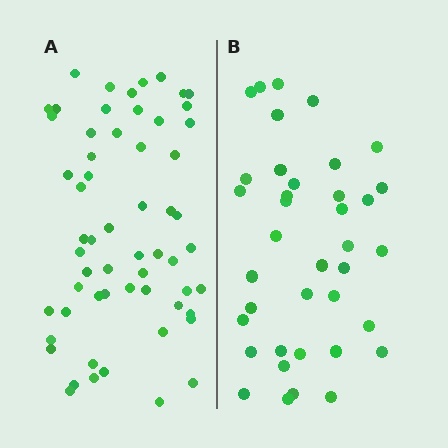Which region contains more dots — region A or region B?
Region A (the left region) has more dots.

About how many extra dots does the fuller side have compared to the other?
Region A has approximately 20 more dots than region B.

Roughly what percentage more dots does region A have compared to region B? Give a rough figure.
About 55% more.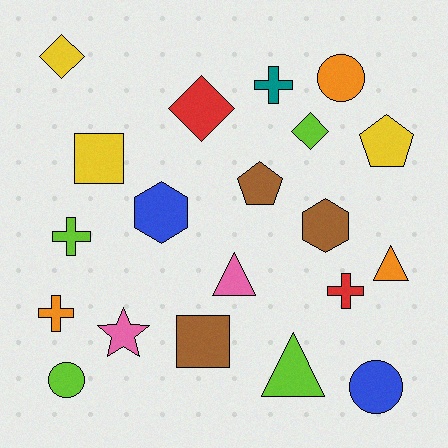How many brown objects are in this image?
There are 3 brown objects.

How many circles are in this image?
There are 3 circles.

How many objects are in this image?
There are 20 objects.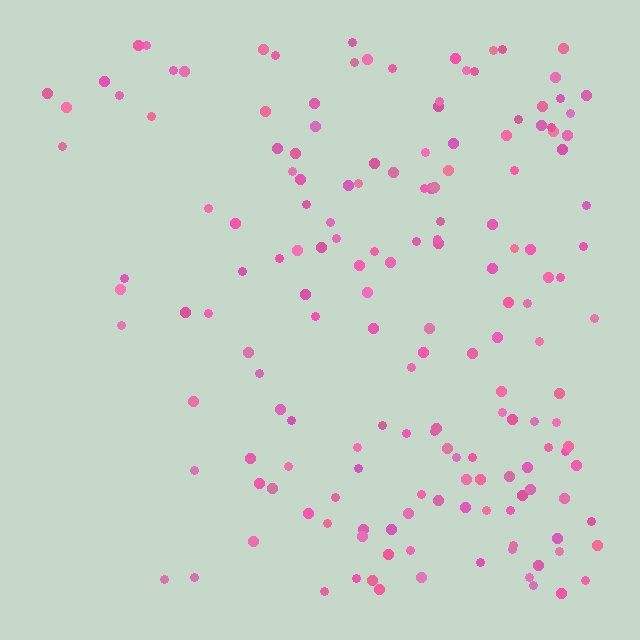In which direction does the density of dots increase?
From left to right, with the right side densest.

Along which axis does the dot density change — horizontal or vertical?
Horizontal.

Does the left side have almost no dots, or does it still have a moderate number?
Still a moderate number, just noticeably fewer than the right.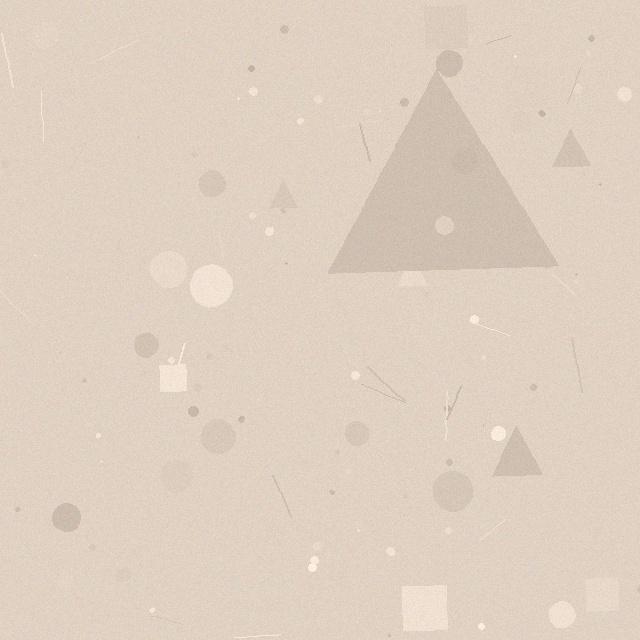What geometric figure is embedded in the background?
A triangle is embedded in the background.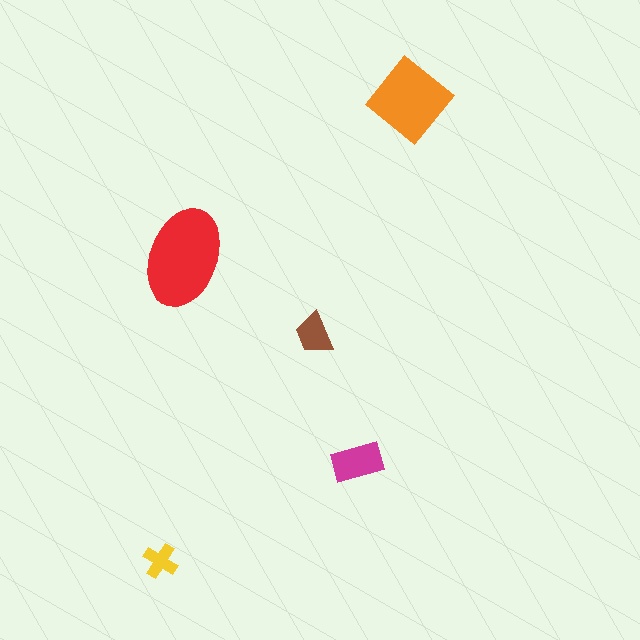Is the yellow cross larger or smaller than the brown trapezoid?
Smaller.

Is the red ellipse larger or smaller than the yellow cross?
Larger.